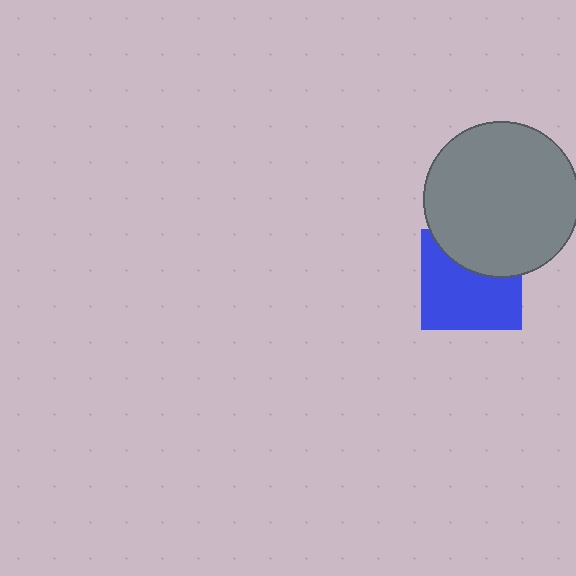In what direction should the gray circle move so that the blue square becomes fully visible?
The gray circle should move up. That is the shortest direction to clear the overlap and leave the blue square fully visible.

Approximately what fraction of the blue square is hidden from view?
Roughly 35% of the blue square is hidden behind the gray circle.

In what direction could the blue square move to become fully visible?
The blue square could move down. That would shift it out from behind the gray circle entirely.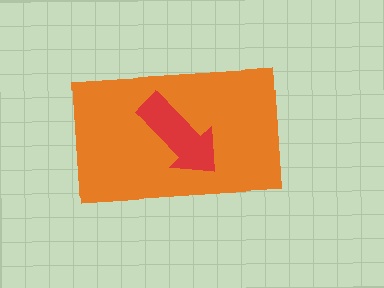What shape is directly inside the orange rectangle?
The red arrow.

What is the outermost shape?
The orange rectangle.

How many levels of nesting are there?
2.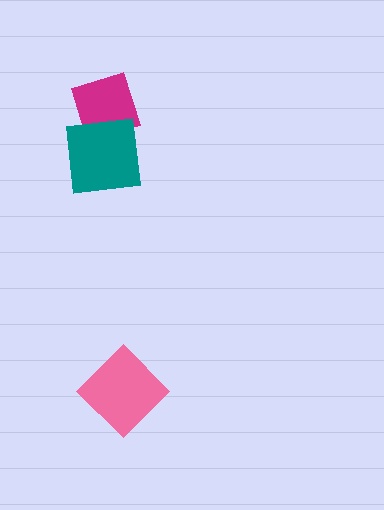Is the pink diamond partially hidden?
No, no other shape covers it.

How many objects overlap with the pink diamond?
0 objects overlap with the pink diamond.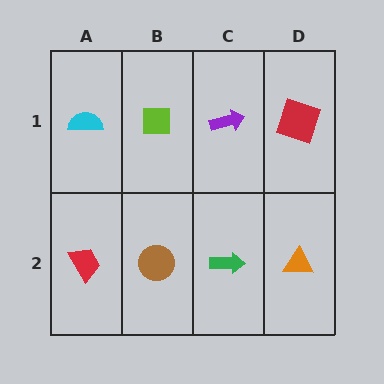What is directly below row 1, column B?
A brown circle.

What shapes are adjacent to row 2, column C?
A purple arrow (row 1, column C), a brown circle (row 2, column B), an orange triangle (row 2, column D).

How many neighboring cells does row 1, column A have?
2.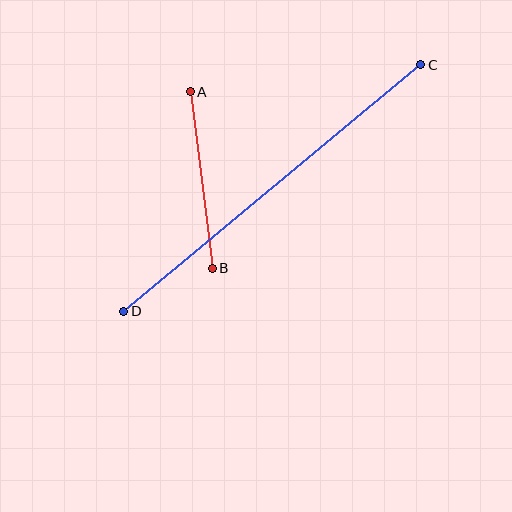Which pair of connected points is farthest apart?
Points C and D are farthest apart.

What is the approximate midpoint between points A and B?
The midpoint is at approximately (201, 180) pixels.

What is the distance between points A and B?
The distance is approximately 178 pixels.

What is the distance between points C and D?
The distance is approximately 386 pixels.